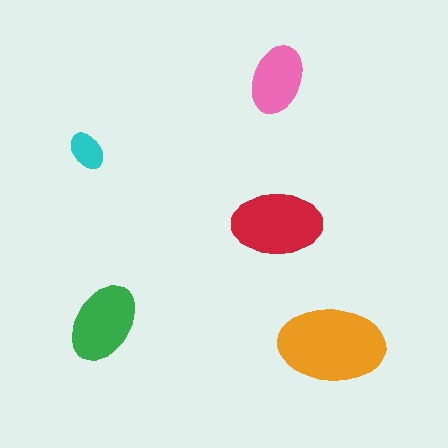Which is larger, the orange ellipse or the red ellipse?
The orange one.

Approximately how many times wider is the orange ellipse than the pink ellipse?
About 1.5 times wider.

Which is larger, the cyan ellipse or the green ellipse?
The green one.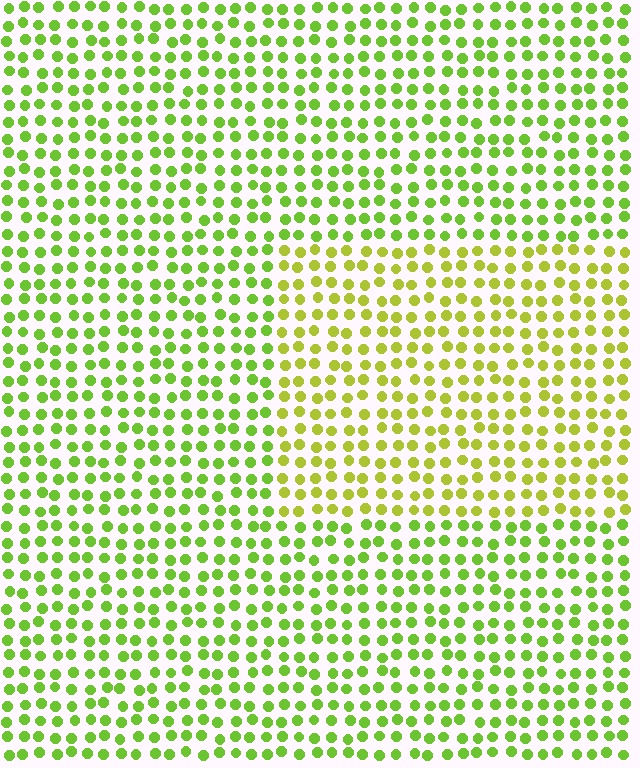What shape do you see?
I see a rectangle.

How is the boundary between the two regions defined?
The boundary is defined purely by a slight shift in hue (about 26 degrees). Spacing, size, and orientation are identical on both sides.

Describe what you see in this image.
The image is filled with small lime elements in a uniform arrangement. A rectangle-shaped region is visible where the elements are tinted to a slightly different hue, forming a subtle color boundary.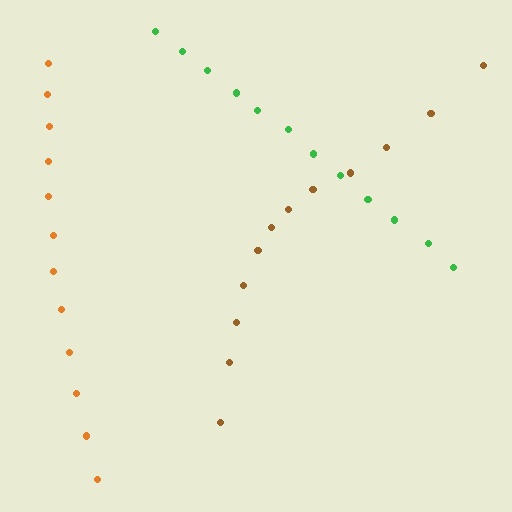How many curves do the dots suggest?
There are 3 distinct paths.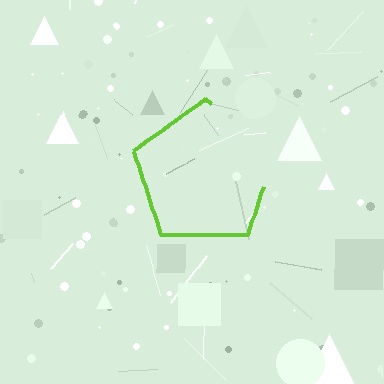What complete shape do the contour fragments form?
The contour fragments form a pentagon.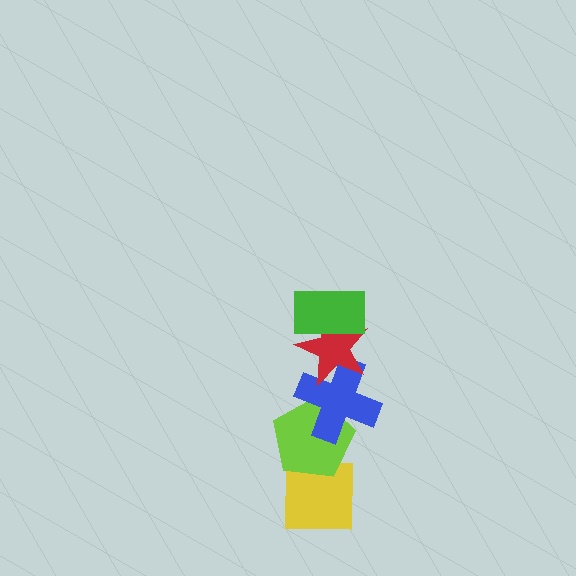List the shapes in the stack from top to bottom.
From top to bottom: the green rectangle, the red star, the blue cross, the lime pentagon, the yellow square.